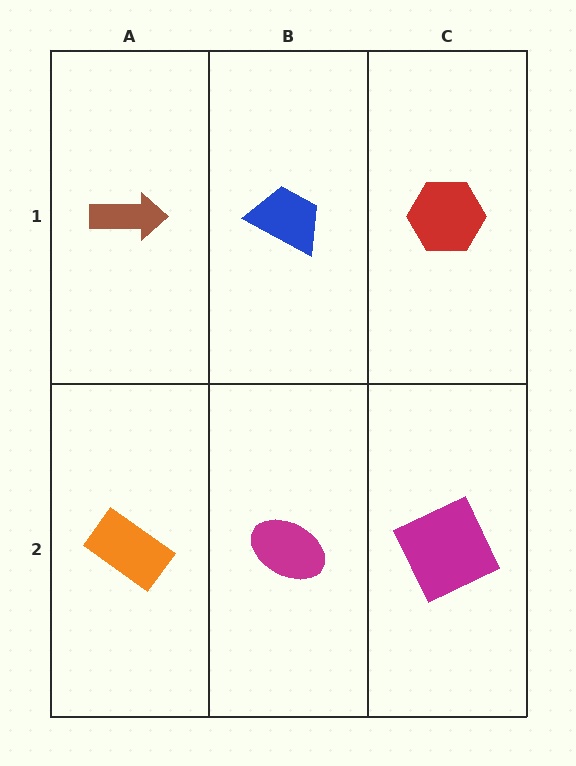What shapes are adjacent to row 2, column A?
A brown arrow (row 1, column A), a magenta ellipse (row 2, column B).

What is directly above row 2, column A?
A brown arrow.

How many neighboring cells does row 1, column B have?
3.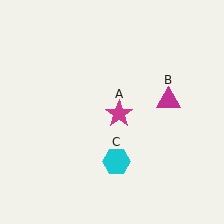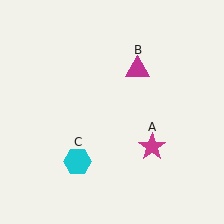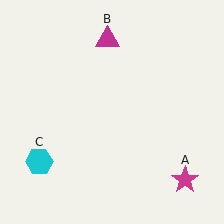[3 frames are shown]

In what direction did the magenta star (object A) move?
The magenta star (object A) moved down and to the right.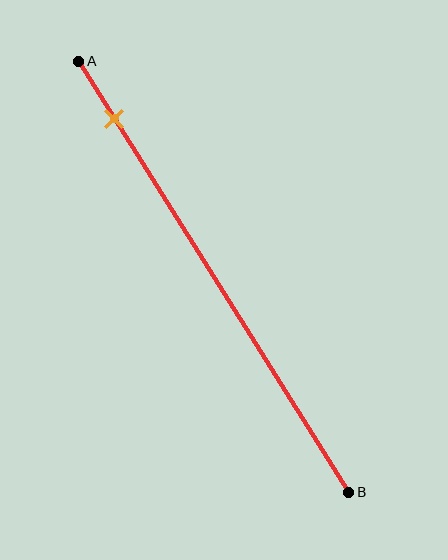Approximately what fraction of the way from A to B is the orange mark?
The orange mark is approximately 15% of the way from A to B.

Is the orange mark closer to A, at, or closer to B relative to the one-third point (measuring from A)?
The orange mark is closer to point A than the one-third point of segment AB.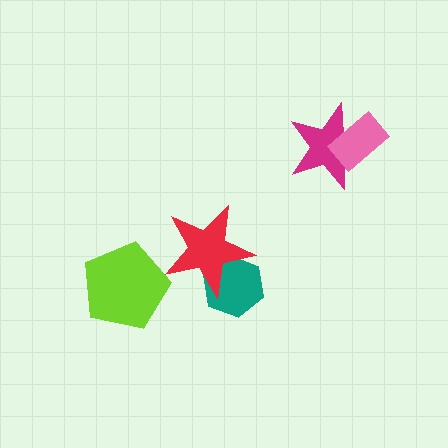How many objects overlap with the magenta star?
1 object overlaps with the magenta star.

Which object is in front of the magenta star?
The pink rectangle is in front of the magenta star.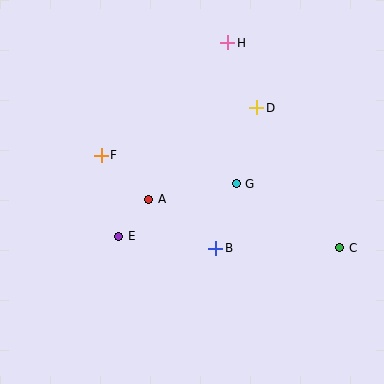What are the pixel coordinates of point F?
Point F is at (101, 155).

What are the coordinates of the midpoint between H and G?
The midpoint between H and G is at (232, 113).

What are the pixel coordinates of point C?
Point C is at (340, 248).